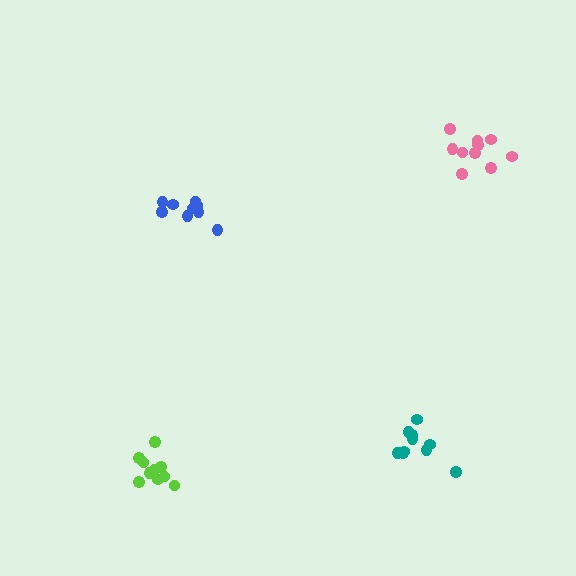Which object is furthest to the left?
The lime cluster is leftmost.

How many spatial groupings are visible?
There are 4 spatial groupings.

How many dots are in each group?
Group 1: 10 dots, Group 2: 10 dots, Group 3: 9 dots, Group 4: 10 dots (39 total).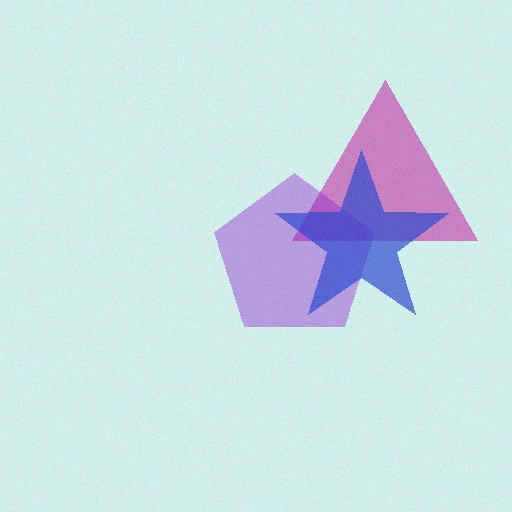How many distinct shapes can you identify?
There are 3 distinct shapes: a magenta triangle, a purple pentagon, a blue star.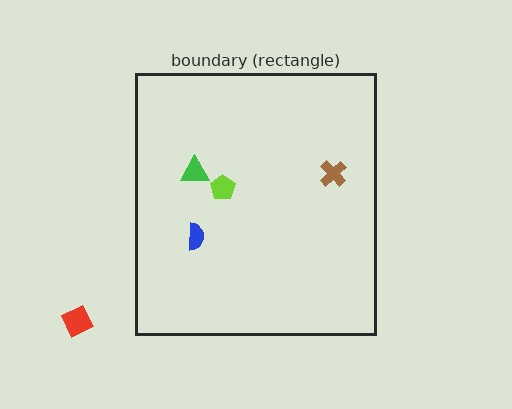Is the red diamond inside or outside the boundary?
Outside.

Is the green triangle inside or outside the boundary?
Inside.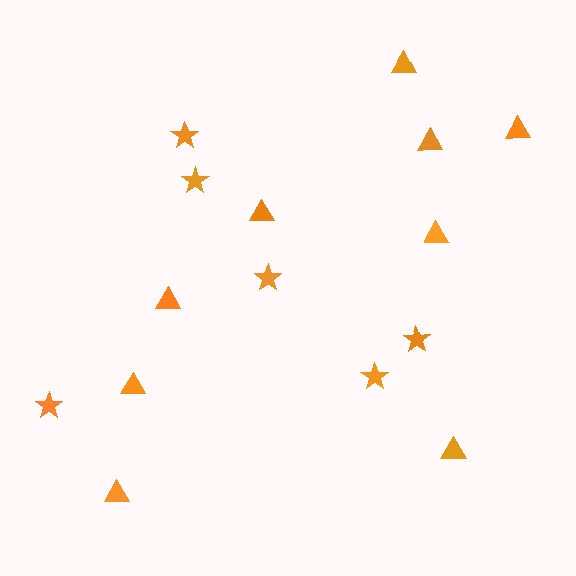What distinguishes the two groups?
There are 2 groups: one group of stars (6) and one group of triangles (9).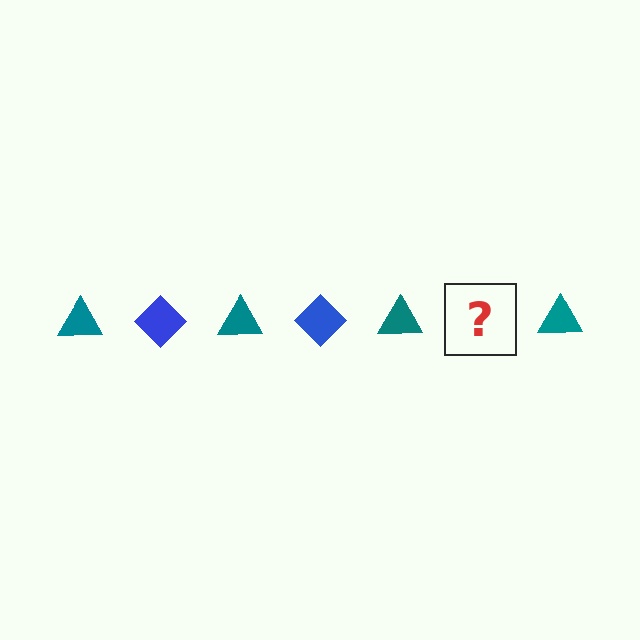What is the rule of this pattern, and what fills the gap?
The rule is that the pattern alternates between teal triangle and blue diamond. The gap should be filled with a blue diamond.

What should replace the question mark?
The question mark should be replaced with a blue diamond.